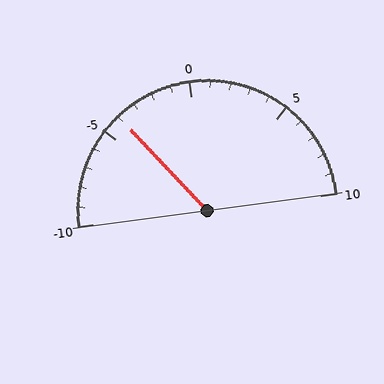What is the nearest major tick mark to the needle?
The nearest major tick mark is -5.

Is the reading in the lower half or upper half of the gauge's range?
The reading is in the lower half of the range (-10 to 10).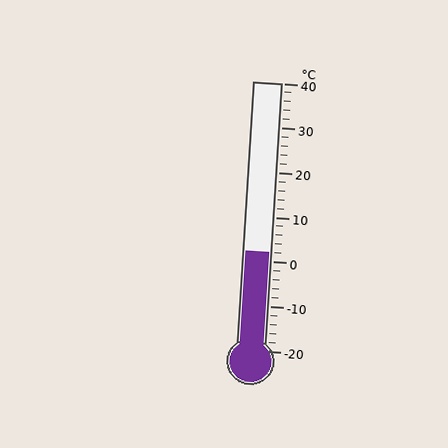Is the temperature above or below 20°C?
The temperature is below 20°C.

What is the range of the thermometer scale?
The thermometer scale ranges from -20°C to 40°C.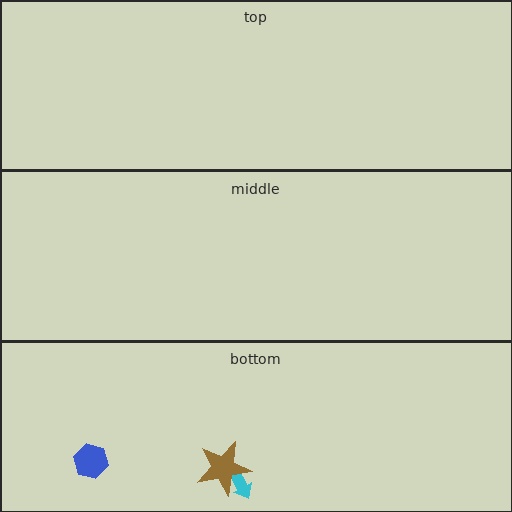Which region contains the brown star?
The bottom region.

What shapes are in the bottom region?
The blue hexagon, the cyan arrow, the brown star.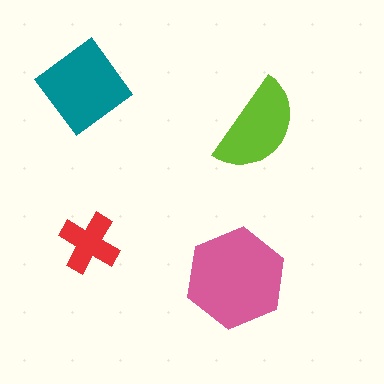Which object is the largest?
The pink hexagon.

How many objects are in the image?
There are 4 objects in the image.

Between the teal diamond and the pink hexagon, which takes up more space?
The pink hexagon.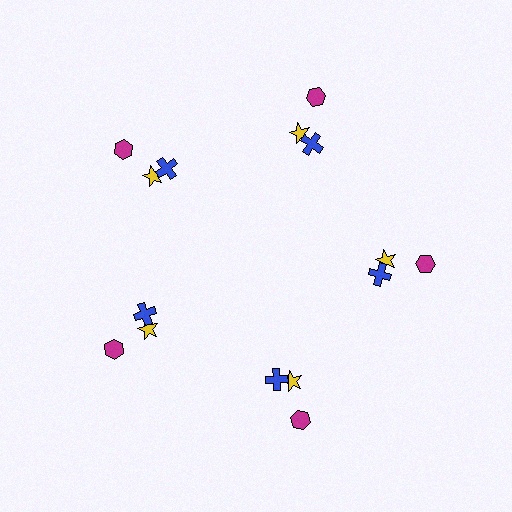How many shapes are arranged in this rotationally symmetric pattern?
There are 15 shapes, arranged in 5 groups of 3.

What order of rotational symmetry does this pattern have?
This pattern has 5-fold rotational symmetry.